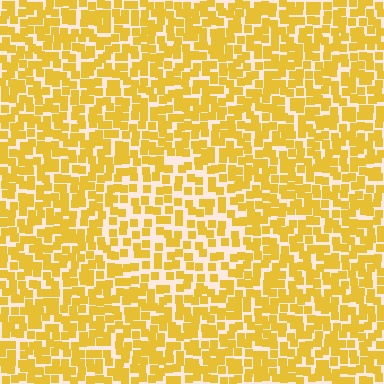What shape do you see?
I see a circle.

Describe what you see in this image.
The image contains small yellow elements arranged at two different densities. A circle-shaped region is visible where the elements are less densely packed than the surrounding area.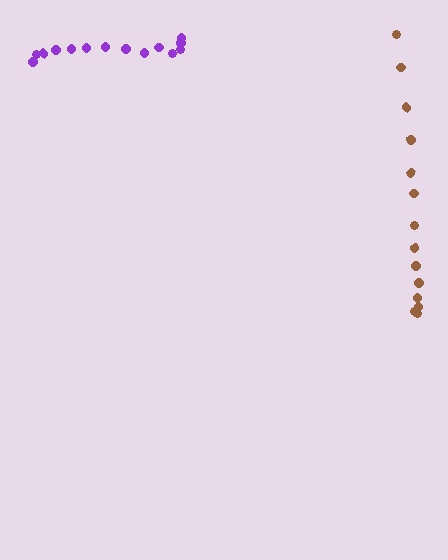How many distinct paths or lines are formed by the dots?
There are 2 distinct paths.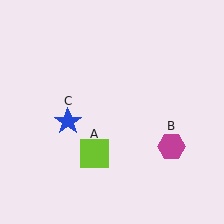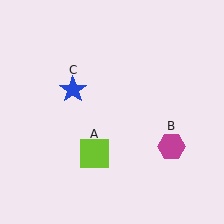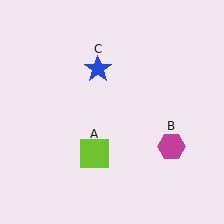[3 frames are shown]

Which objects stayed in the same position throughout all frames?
Lime square (object A) and magenta hexagon (object B) remained stationary.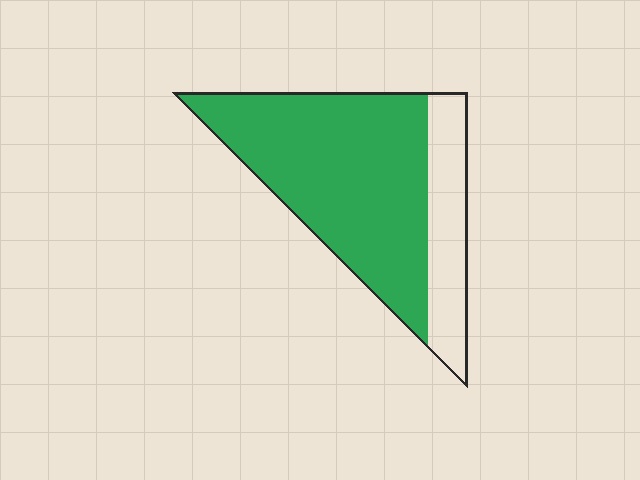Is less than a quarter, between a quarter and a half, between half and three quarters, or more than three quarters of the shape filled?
Between half and three quarters.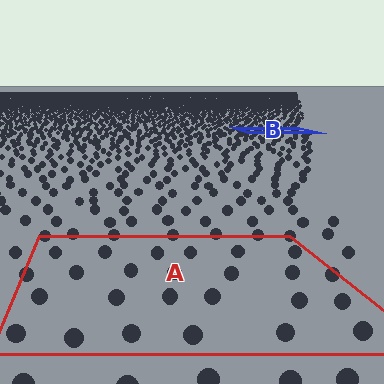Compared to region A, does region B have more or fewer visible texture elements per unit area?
Region B has more texture elements per unit area — they are packed more densely because it is farther away.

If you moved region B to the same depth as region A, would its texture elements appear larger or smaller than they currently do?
They would appear larger. At a closer depth, the same texture elements are projected at a bigger on-screen size.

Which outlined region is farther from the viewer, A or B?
Region B is farther from the viewer — the texture elements inside it appear smaller and more densely packed.